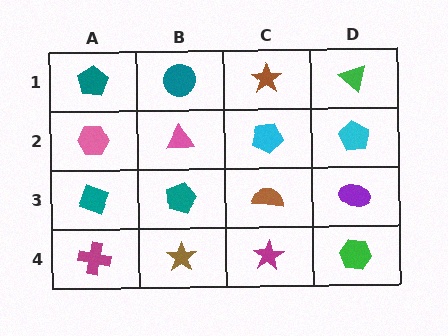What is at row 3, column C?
A brown semicircle.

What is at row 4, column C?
A magenta star.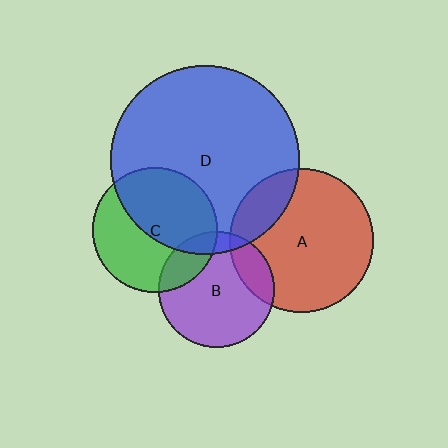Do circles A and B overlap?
Yes.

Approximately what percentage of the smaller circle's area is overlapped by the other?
Approximately 15%.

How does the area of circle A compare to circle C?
Approximately 1.3 times.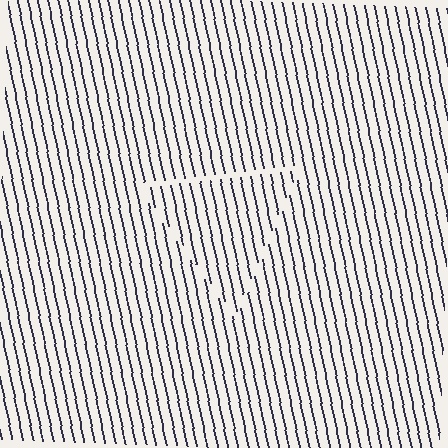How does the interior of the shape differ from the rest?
The interior of the shape contains the same grating, shifted by half a period — the contour is defined by the phase discontinuity where line-ends from the inner and outer gratings abut.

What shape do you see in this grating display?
An illusory triangle. The interior of the shape contains the same grating, shifted by half a period — the contour is defined by the phase discontinuity where line-ends from the inner and outer gratings abut.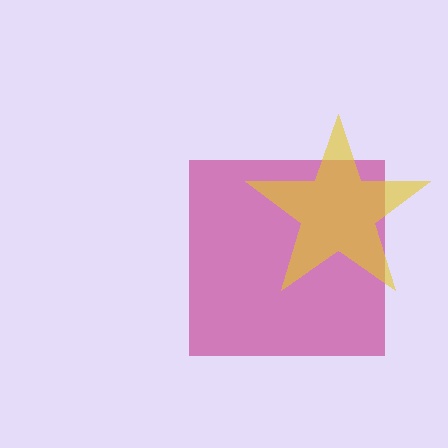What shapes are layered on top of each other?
The layered shapes are: a magenta square, a yellow star.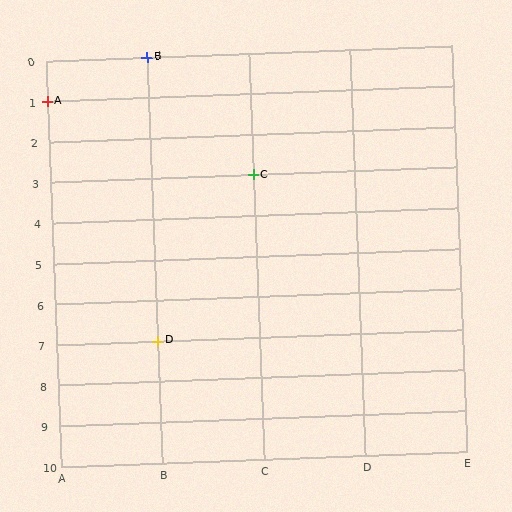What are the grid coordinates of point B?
Point B is at grid coordinates (B, 0).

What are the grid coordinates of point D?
Point D is at grid coordinates (B, 7).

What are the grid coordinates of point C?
Point C is at grid coordinates (C, 3).